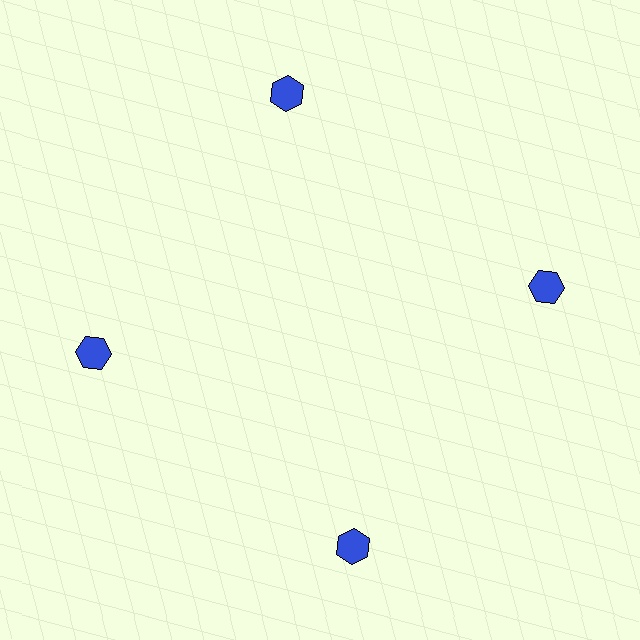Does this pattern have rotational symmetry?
Yes, this pattern has 4-fold rotational symmetry. It looks the same after rotating 90 degrees around the center.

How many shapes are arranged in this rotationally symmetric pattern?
There are 4 shapes, arranged in 4 groups of 1.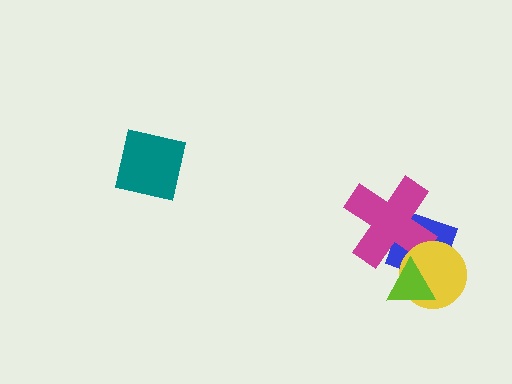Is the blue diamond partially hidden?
Yes, it is partially covered by another shape.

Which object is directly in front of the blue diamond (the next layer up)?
The magenta cross is directly in front of the blue diamond.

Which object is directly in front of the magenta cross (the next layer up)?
The yellow circle is directly in front of the magenta cross.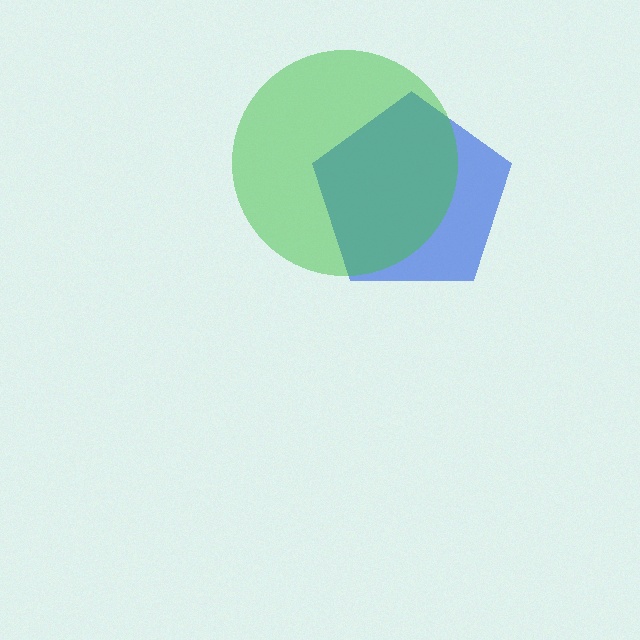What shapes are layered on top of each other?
The layered shapes are: a blue pentagon, a green circle.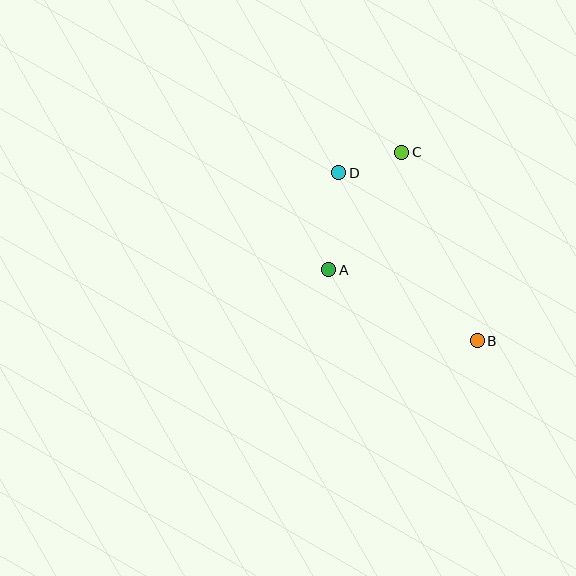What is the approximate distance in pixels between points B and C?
The distance between B and C is approximately 203 pixels.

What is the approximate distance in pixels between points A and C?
The distance between A and C is approximately 138 pixels.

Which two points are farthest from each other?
Points B and D are farthest from each other.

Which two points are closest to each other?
Points C and D are closest to each other.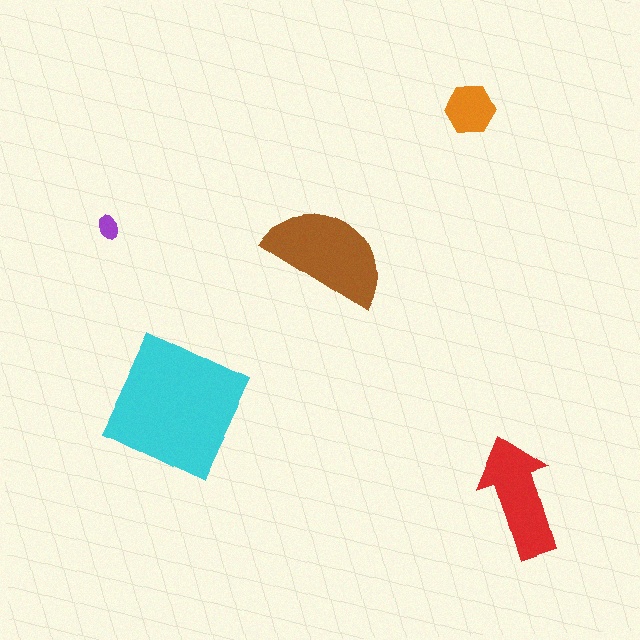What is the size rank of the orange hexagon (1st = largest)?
4th.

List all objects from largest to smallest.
The cyan square, the brown semicircle, the red arrow, the orange hexagon, the purple ellipse.